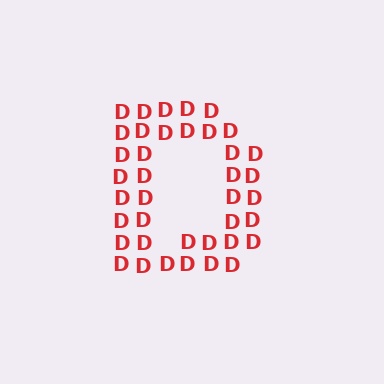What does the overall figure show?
The overall figure shows the letter D.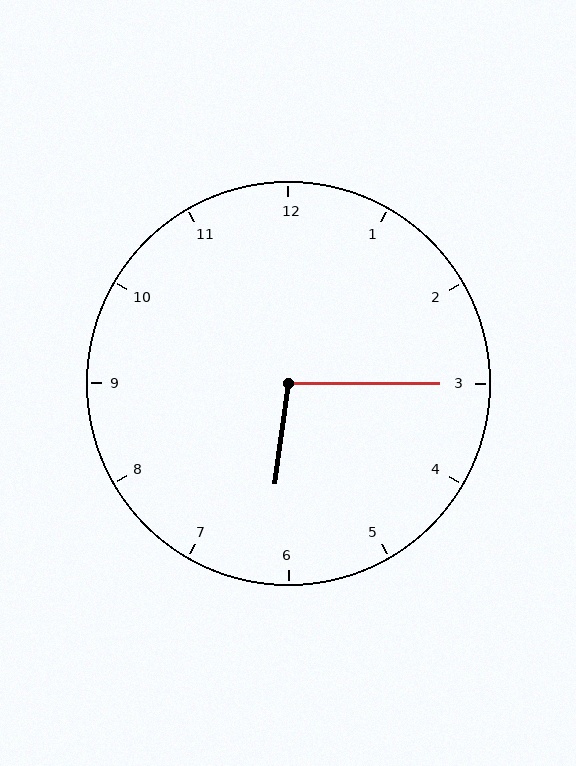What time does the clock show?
6:15.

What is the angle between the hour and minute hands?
Approximately 98 degrees.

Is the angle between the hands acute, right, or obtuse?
It is obtuse.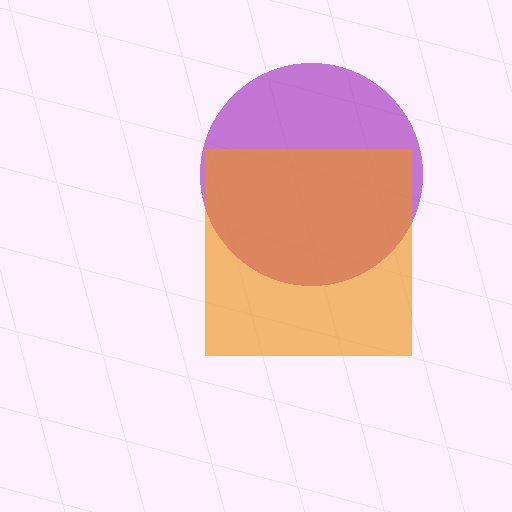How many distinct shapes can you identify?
There are 2 distinct shapes: a purple circle, an orange square.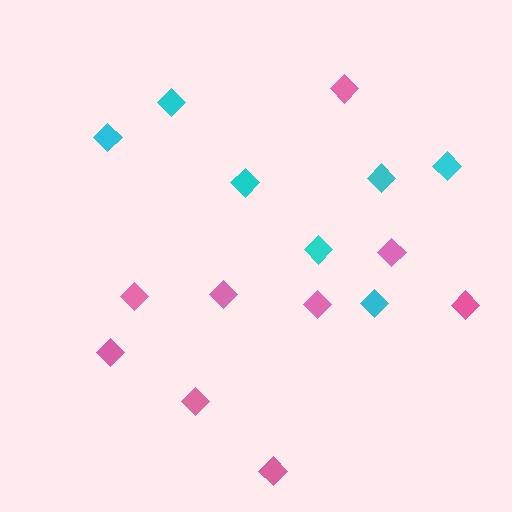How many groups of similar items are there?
There are 2 groups: one group of cyan diamonds (7) and one group of pink diamonds (9).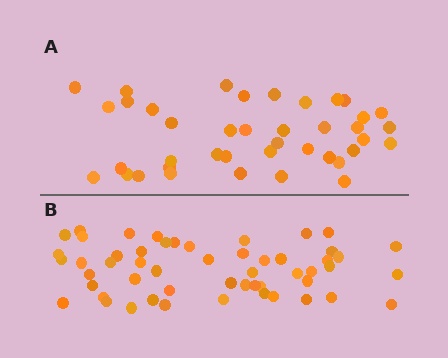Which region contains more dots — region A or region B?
Region B (the bottom region) has more dots.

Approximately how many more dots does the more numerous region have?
Region B has approximately 15 more dots than region A.